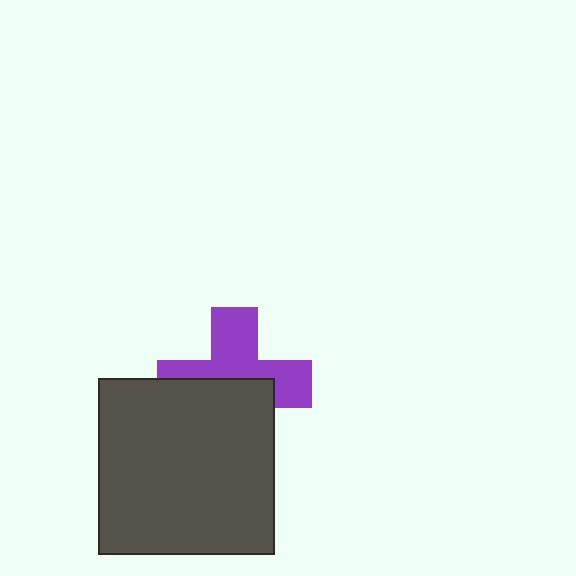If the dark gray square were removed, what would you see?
You would see the complete purple cross.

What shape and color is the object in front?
The object in front is a dark gray square.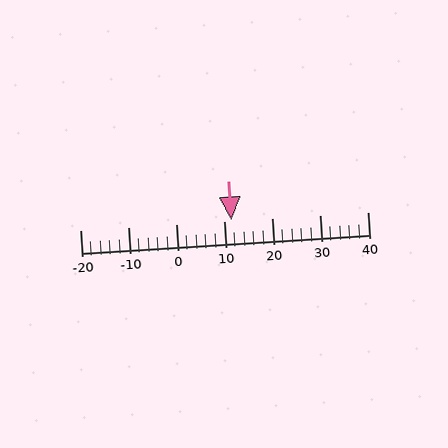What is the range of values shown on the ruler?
The ruler shows values from -20 to 40.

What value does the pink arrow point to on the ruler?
The pink arrow points to approximately 12.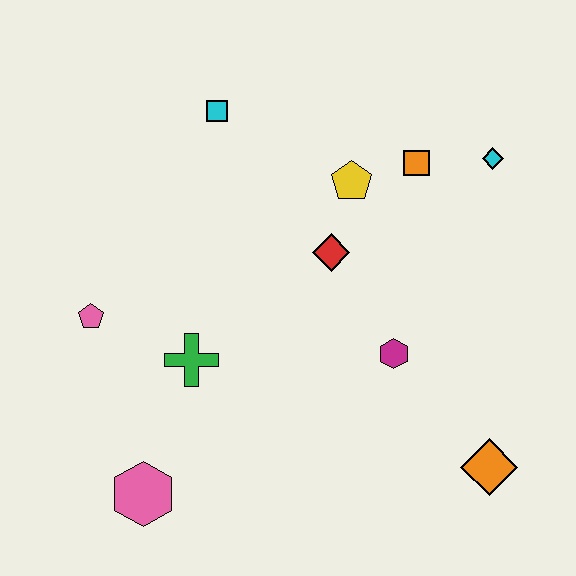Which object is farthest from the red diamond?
The pink hexagon is farthest from the red diamond.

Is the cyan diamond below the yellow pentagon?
No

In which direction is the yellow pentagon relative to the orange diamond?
The yellow pentagon is above the orange diamond.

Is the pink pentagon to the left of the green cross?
Yes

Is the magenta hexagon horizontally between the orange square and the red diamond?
Yes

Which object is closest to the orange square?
The yellow pentagon is closest to the orange square.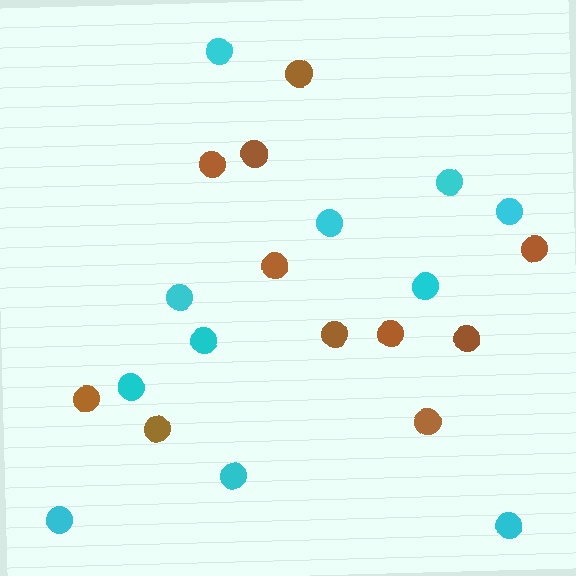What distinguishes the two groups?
There are 2 groups: one group of brown circles (11) and one group of cyan circles (11).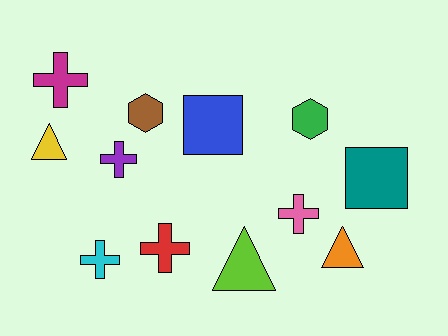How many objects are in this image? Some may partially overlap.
There are 12 objects.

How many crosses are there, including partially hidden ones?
There are 5 crosses.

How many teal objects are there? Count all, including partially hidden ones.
There is 1 teal object.